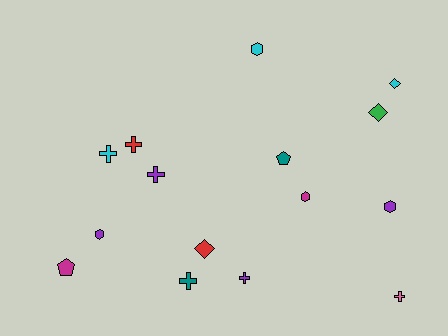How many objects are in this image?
There are 15 objects.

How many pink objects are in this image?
There is 1 pink object.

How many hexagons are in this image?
There are 4 hexagons.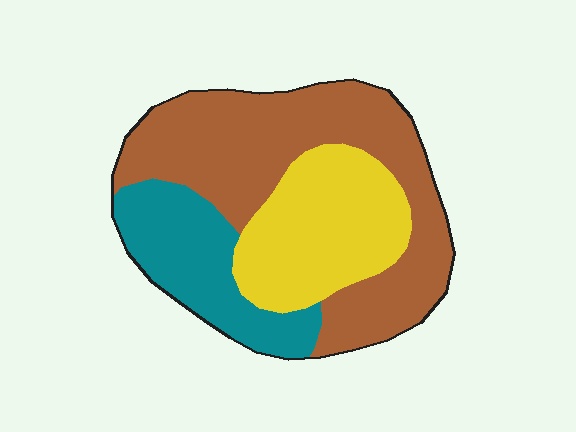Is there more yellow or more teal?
Yellow.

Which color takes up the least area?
Teal, at roughly 20%.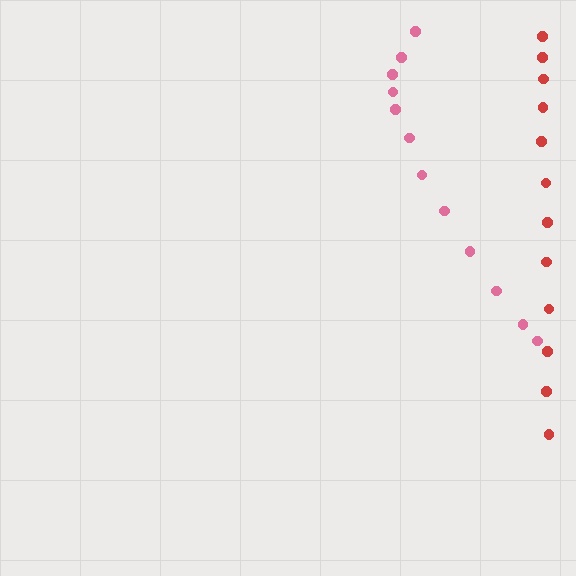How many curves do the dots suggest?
There are 2 distinct paths.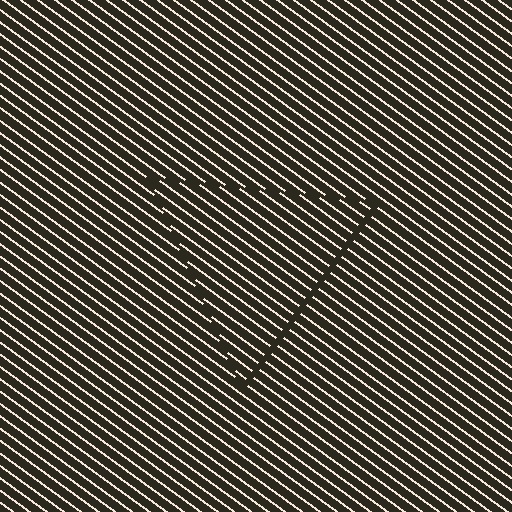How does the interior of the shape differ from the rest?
The interior of the shape contains the same grating, shifted by half a period — the contour is defined by the phase discontinuity where line-ends from the inner and outer gratings abut.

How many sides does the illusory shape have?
3 sides — the line-ends trace a triangle.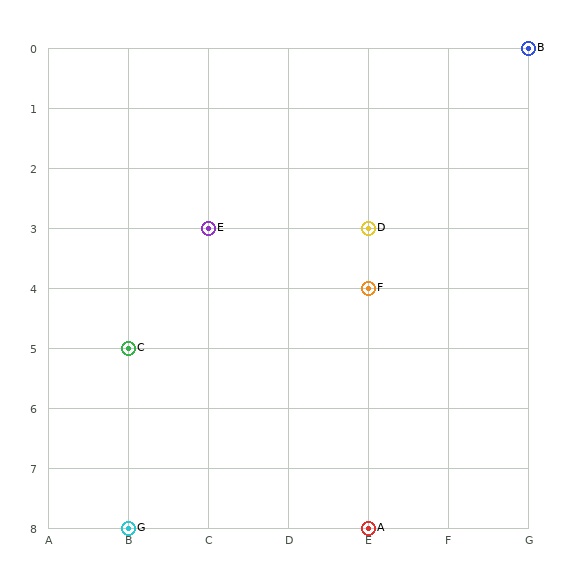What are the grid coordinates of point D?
Point D is at grid coordinates (E, 3).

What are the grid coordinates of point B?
Point B is at grid coordinates (G, 0).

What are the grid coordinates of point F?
Point F is at grid coordinates (E, 4).